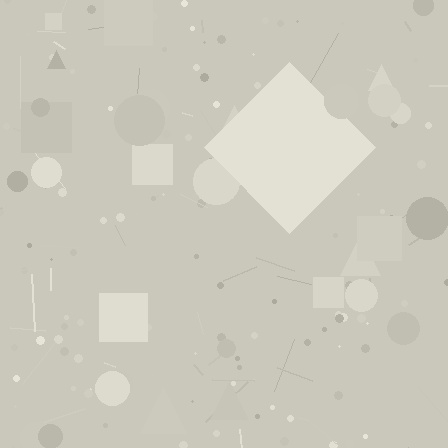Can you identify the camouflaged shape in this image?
The camouflaged shape is a diamond.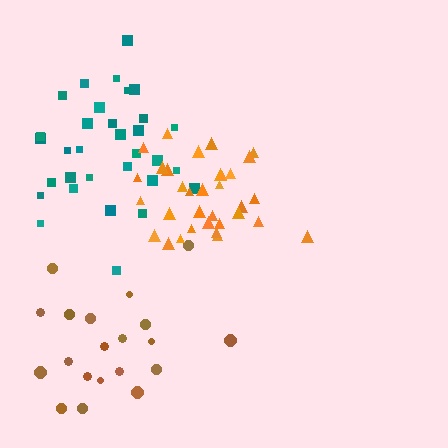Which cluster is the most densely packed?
Orange.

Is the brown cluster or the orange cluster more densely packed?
Orange.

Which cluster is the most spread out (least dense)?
Brown.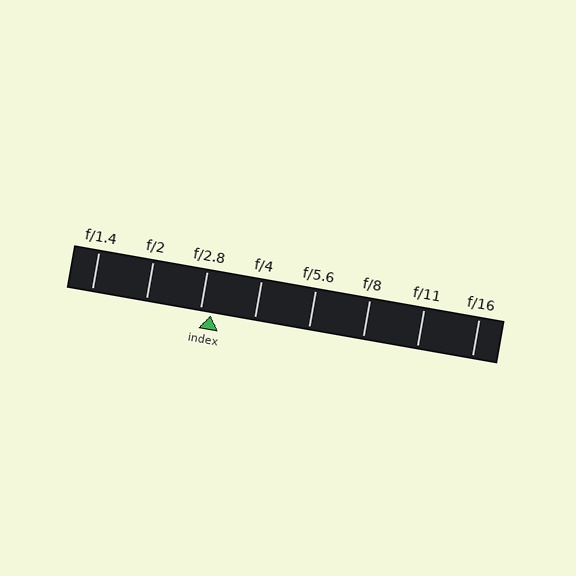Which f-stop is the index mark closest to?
The index mark is closest to f/2.8.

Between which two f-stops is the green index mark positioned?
The index mark is between f/2.8 and f/4.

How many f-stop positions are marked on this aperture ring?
There are 8 f-stop positions marked.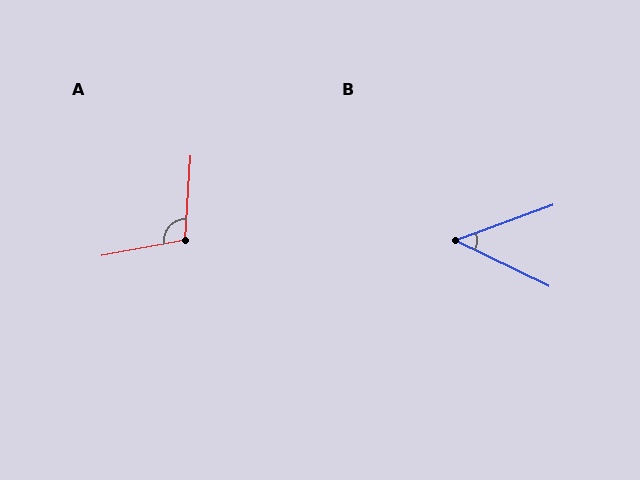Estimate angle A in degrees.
Approximately 104 degrees.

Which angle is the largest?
A, at approximately 104 degrees.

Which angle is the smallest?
B, at approximately 46 degrees.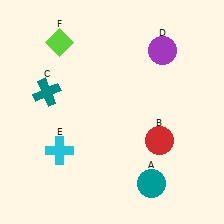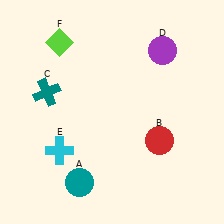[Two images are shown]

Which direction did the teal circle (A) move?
The teal circle (A) moved left.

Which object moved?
The teal circle (A) moved left.